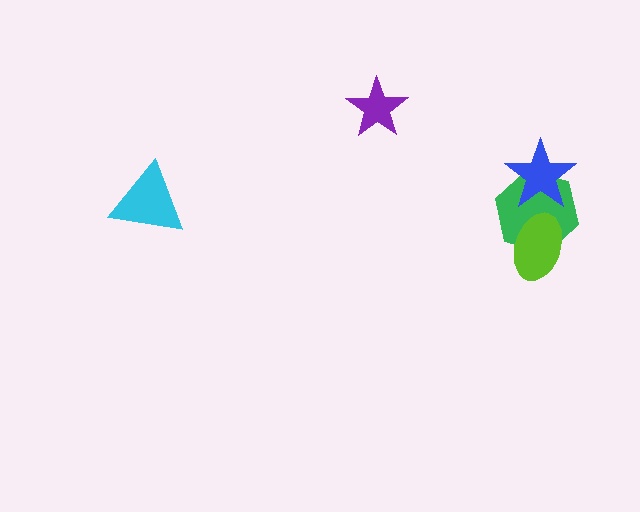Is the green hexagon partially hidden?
Yes, it is partially covered by another shape.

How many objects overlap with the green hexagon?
2 objects overlap with the green hexagon.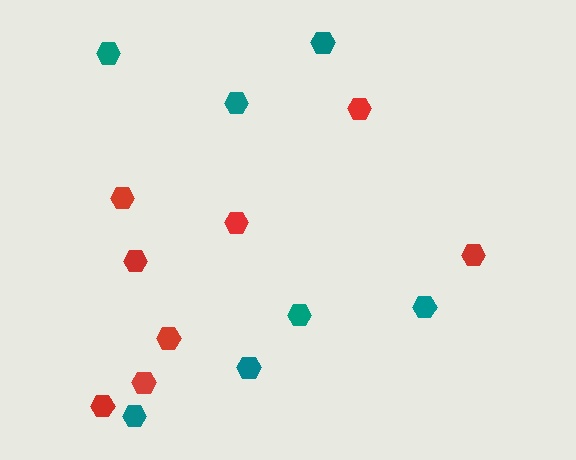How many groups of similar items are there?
There are 2 groups: one group of red hexagons (8) and one group of teal hexagons (7).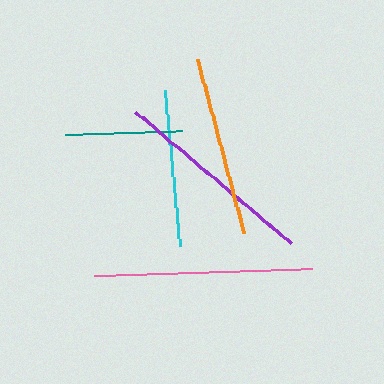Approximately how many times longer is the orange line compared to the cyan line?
The orange line is approximately 1.1 times the length of the cyan line.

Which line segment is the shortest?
The teal line is the shortest at approximately 118 pixels.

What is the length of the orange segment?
The orange segment is approximately 180 pixels long.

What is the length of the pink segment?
The pink segment is approximately 218 pixels long.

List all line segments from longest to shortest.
From longest to shortest: pink, purple, orange, cyan, teal.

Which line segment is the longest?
The pink line is the longest at approximately 218 pixels.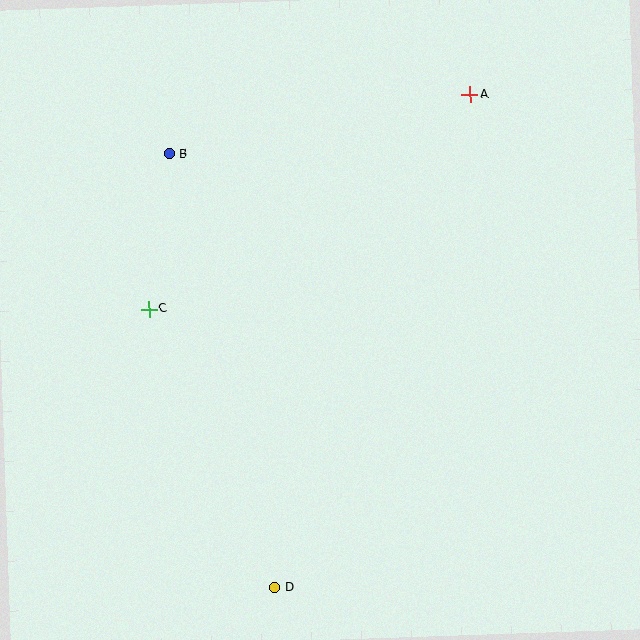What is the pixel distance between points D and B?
The distance between D and B is 446 pixels.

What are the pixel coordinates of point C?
Point C is at (149, 309).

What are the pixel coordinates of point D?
Point D is at (275, 587).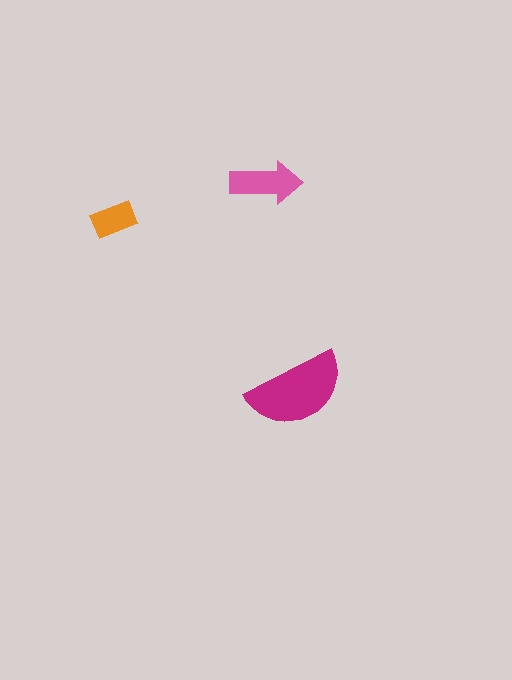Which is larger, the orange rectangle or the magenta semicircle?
The magenta semicircle.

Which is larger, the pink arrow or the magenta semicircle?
The magenta semicircle.